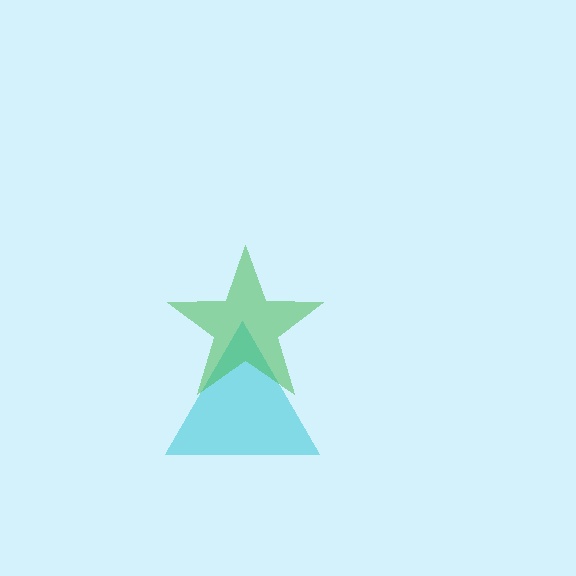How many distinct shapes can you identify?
There are 2 distinct shapes: a cyan triangle, a green star.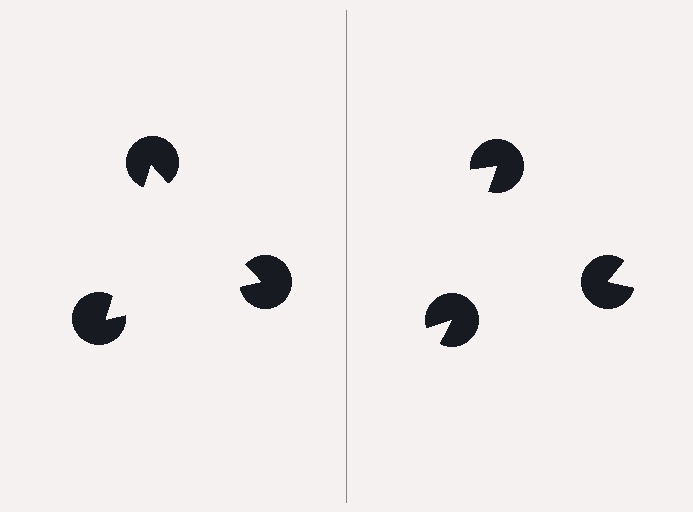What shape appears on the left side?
An illusory triangle.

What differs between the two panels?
The pac-man discs are positioned identically on both sides; only the wedge orientations differ. On the left they align to a triangle; on the right they are misaligned.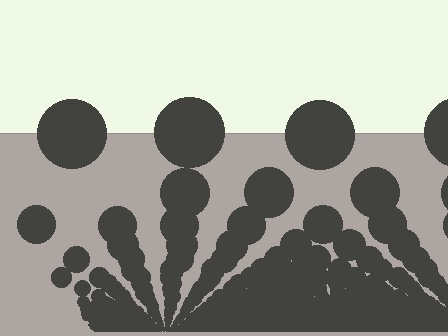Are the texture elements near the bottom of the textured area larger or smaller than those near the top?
Smaller. The gradient is inverted — elements near the bottom are smaller and denser.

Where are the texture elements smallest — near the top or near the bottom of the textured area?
Near the bottom.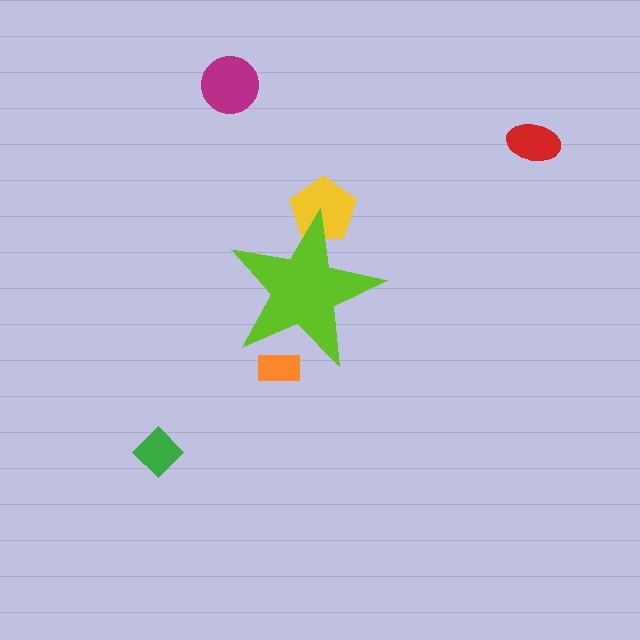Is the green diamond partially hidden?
No, the green diamond is fully visible.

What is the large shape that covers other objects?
A lime star.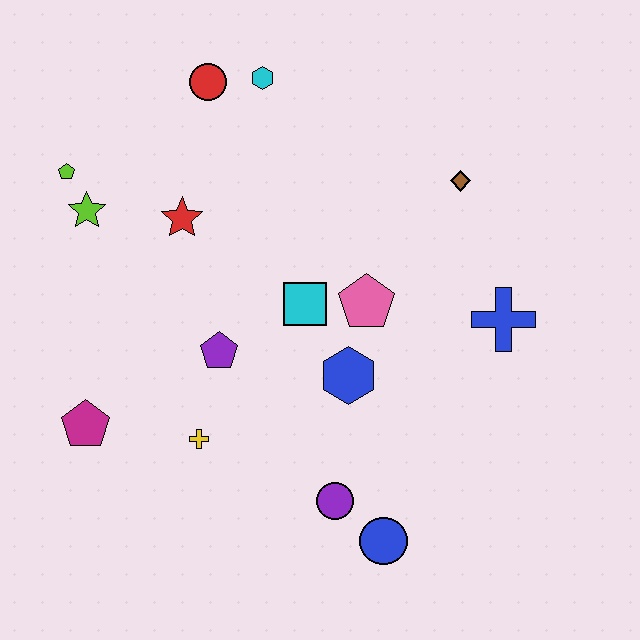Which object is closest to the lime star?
The lime pentagon is closest to the lime star.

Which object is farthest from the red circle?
The blue circle is farthest from the red circle.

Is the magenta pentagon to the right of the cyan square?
No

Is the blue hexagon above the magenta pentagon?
Yes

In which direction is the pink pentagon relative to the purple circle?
The pink pentagon is above the purple circle.